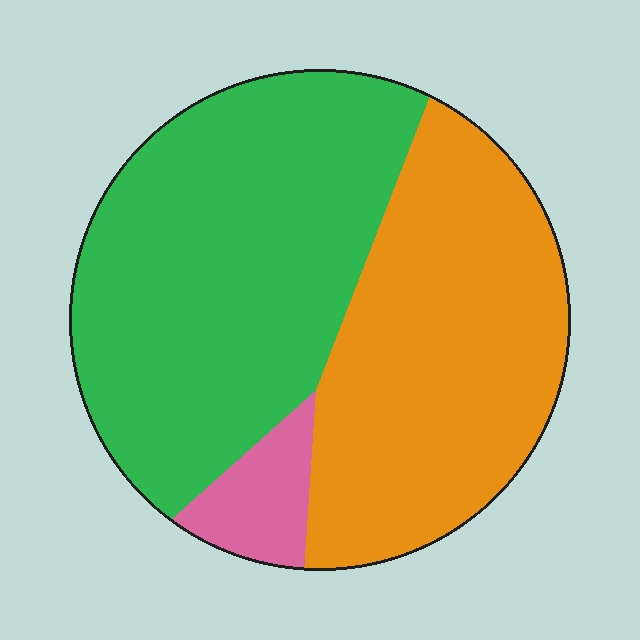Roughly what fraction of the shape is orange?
Orange takes up about two fifths (2/5) of the shape.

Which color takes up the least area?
Pink, at roughly 5%.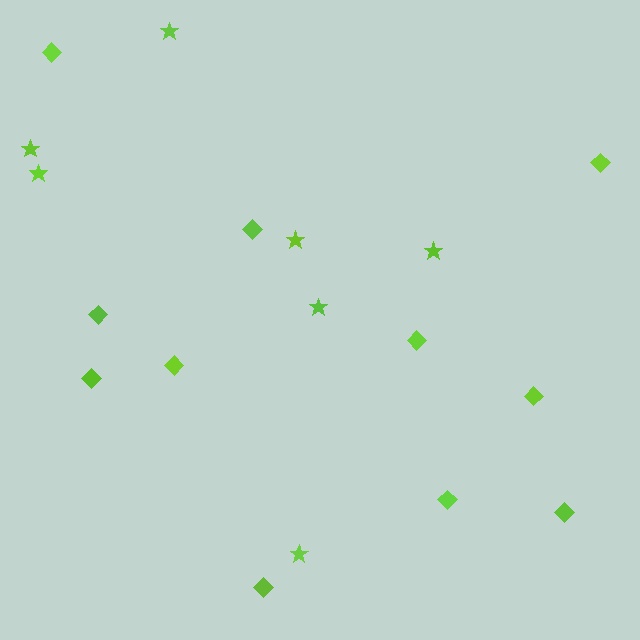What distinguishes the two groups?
There are 2 groups: one group of diamonds (11) and one group of stars (7).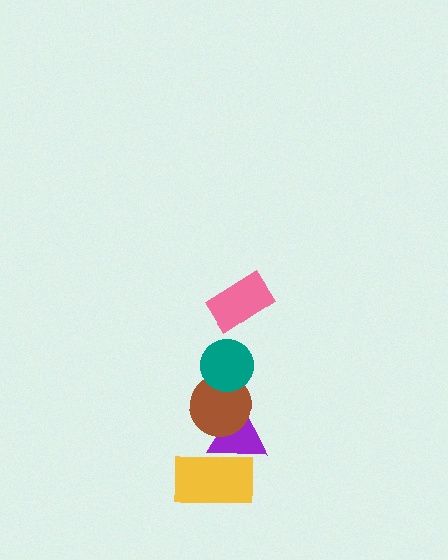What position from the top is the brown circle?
The brown circle is 3rd from the top.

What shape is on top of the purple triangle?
The brown circle is on top of the purple triangle.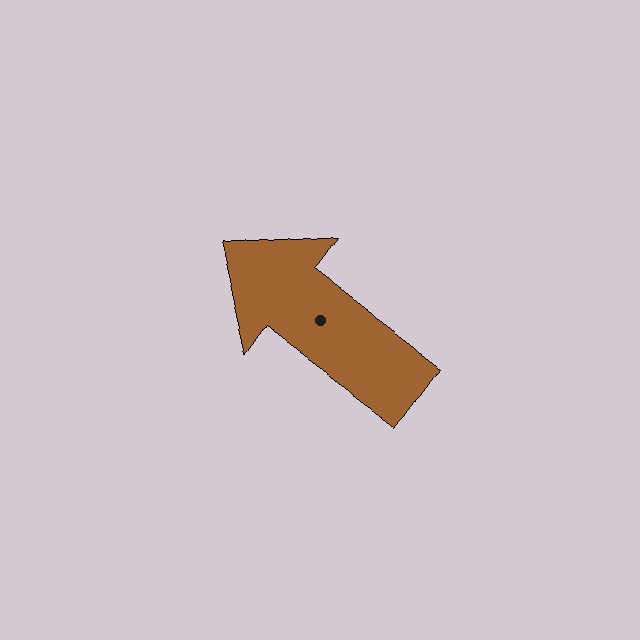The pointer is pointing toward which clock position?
Roughly 10 o'clock.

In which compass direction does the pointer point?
Northwest.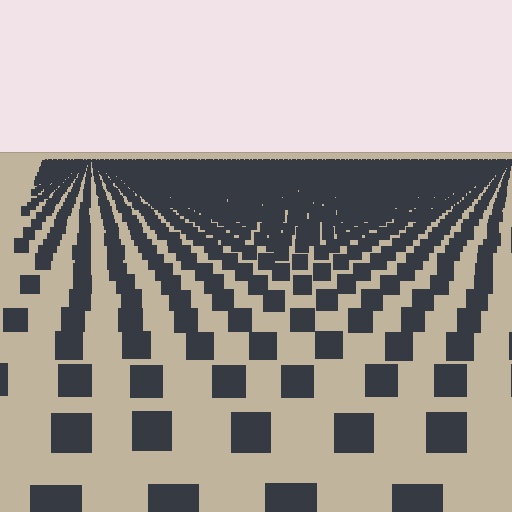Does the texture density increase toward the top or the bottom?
Density increases toward the top.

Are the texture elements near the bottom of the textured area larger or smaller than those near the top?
Larger. Near the bottom, elements are closer to the viewer and appear at a bigger on-screen size.